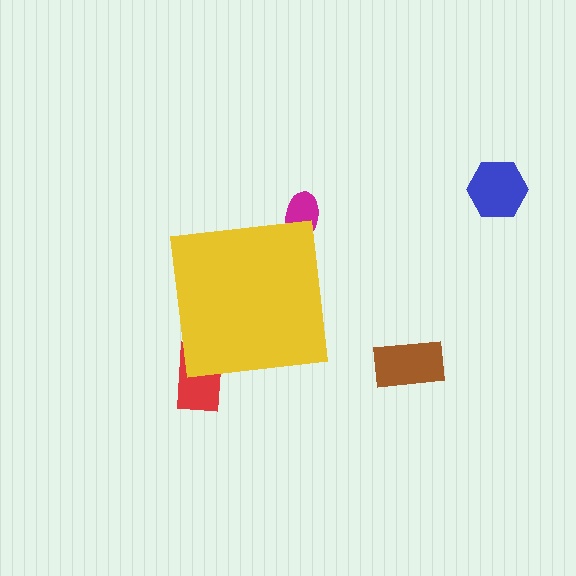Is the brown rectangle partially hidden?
No, the brown rectangle is fully visible.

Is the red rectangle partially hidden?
Yes, the red rectangle is partially hidden behind the yellow square.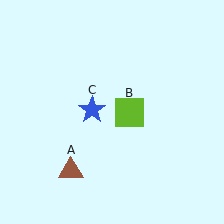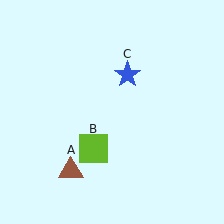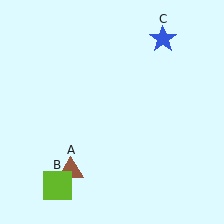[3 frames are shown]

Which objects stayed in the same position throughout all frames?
Brown triangle (object A) remained stationary.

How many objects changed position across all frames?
2 objects changed position: lime square (object B), blue star (object C).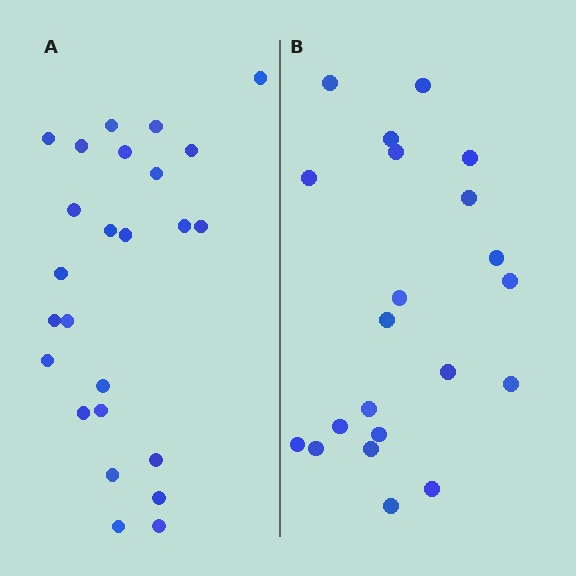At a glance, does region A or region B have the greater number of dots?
Region A (the left region) has more dots.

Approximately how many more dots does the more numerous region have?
Region A has about 4 more dots than region B.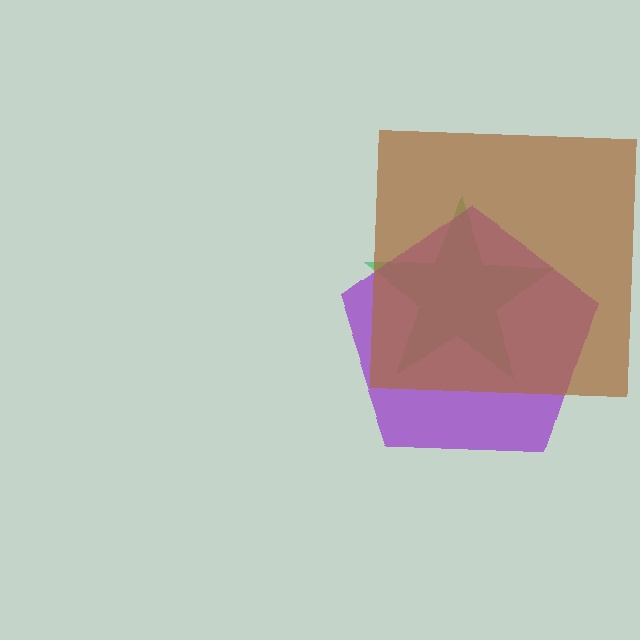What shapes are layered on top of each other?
The layered shapes are: a green star, a purple pentagon, a brown square.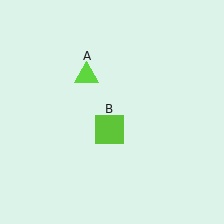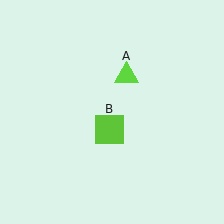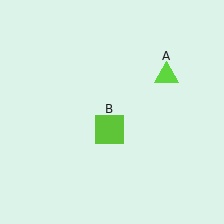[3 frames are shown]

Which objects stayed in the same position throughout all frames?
Lime square (object B) remained stationary.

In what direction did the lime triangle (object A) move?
The lime triangle (object A) moved right.